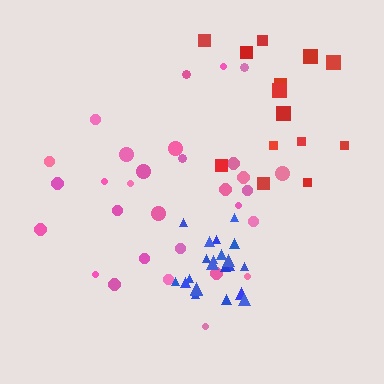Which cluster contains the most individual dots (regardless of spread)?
Pink (30).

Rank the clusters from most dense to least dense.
blue, pink, red.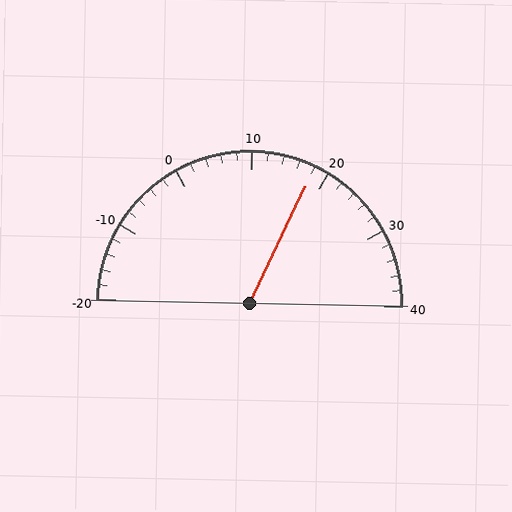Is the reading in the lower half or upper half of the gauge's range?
The reading is in the upper half of the range (-20 to 40).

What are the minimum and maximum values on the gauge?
The gauge ranges from -20 to 40.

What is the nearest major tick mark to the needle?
The nearest major tick mark is 20.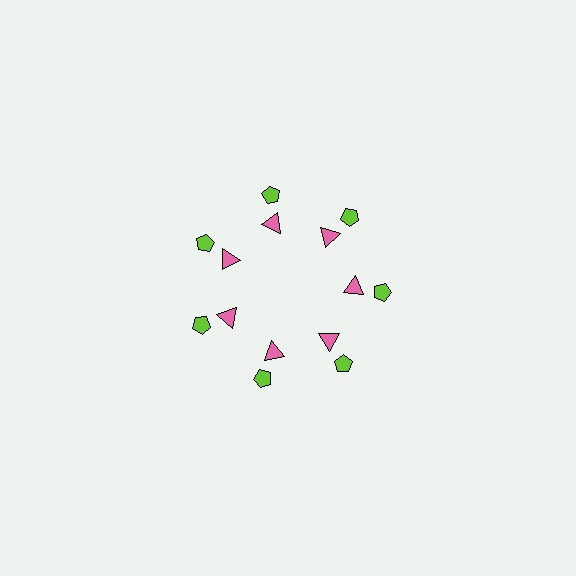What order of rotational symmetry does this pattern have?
This pattern has 7-fold rotational symmetry.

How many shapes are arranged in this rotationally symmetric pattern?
There are 14 shapes, arranged in 7 groups of 2.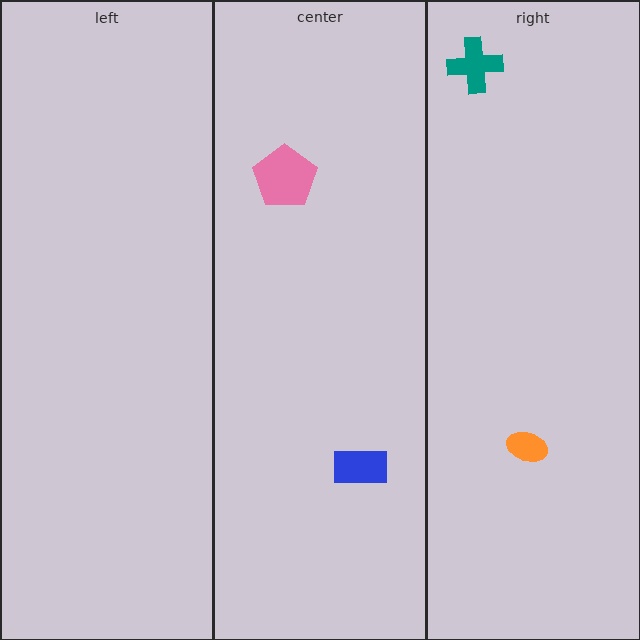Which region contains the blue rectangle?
The center region.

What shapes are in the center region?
The pink pentagon, the blue rectangle.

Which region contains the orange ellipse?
The right region.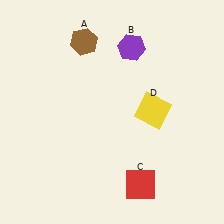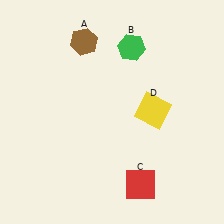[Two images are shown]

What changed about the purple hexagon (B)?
In Image 1, B is purple. In Image 2, it changed to green.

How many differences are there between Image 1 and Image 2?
There is 1 difference between the two images.